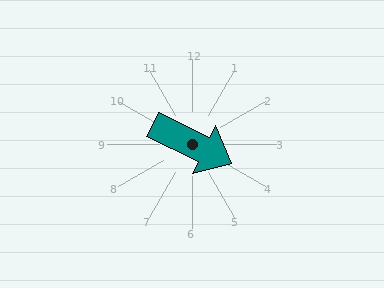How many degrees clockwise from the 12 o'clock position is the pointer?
Approximately 116 degrees.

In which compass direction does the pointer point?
Southeast.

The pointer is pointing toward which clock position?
Roughly 4 o'clock.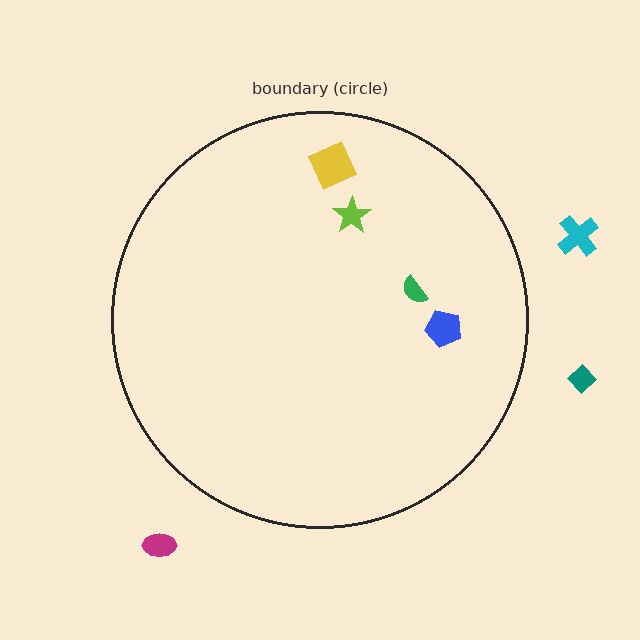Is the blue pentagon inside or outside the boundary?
Inside.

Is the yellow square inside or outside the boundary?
Inside.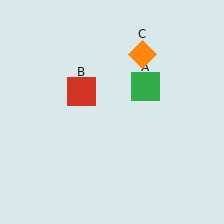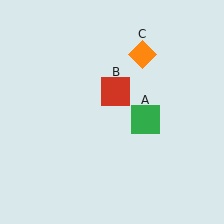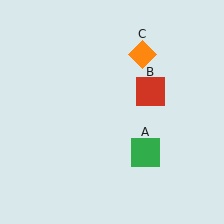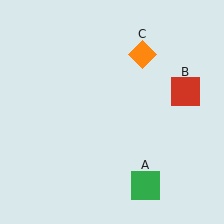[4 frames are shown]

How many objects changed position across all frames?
2 objects changed position: green square (object A), red square (object B).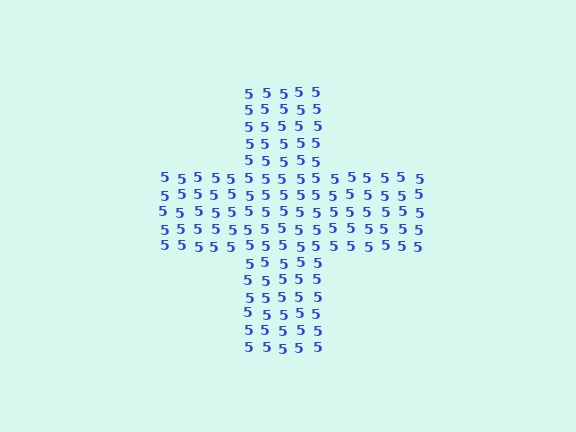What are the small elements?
The small elements are digit 5's.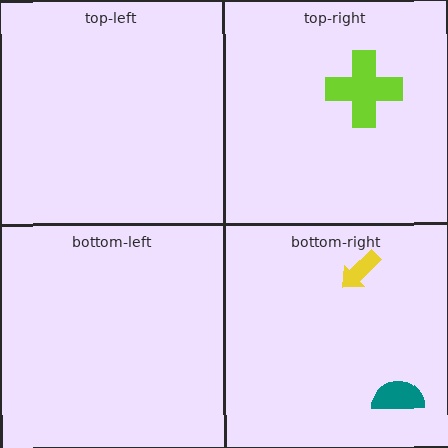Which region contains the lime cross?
The top-right region.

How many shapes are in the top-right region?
1.